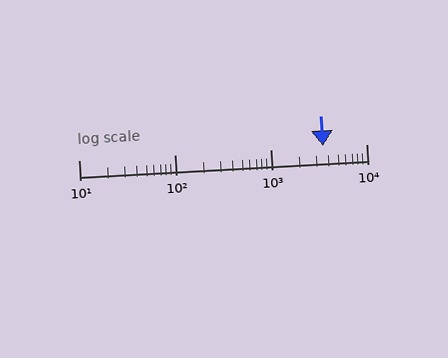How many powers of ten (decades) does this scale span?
The scale spans 3 decades, from 10 to 10000.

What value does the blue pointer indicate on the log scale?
The pointer indicates approximately 3500.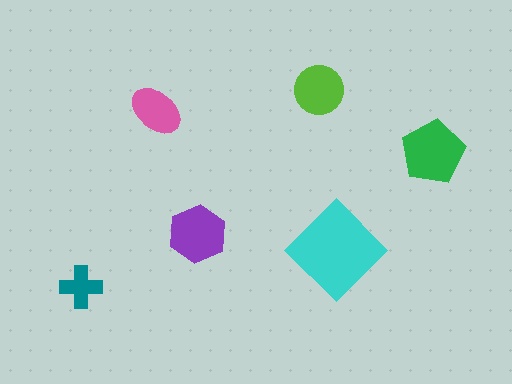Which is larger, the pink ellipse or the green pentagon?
The green pentagon.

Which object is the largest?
The cyan diamond.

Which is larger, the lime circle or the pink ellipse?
The lime circle.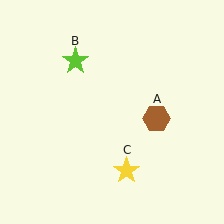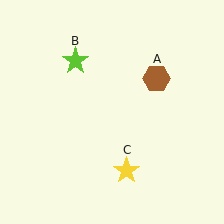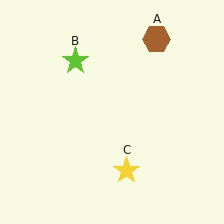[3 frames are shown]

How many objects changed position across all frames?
1 object changed position: brown hexagon (object A).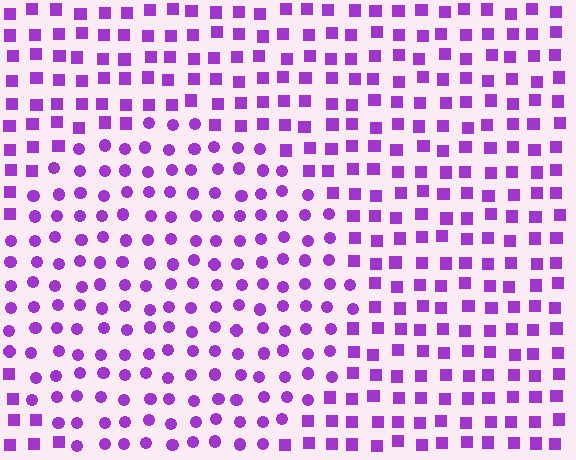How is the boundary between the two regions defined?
The boundary is defined by a change in element shape: circles inside vs. squares outside. All elements share the same color and spacing.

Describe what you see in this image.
The image is filled with small purple elements arranged in a uniform grid. A circle-shaped region contains circles, while the surrounding area contains squares. The boundary is defined purely by the change in element shape.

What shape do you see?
I see a circle.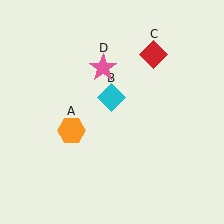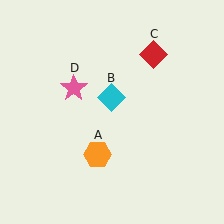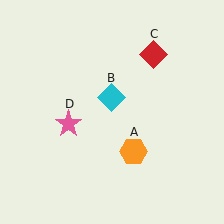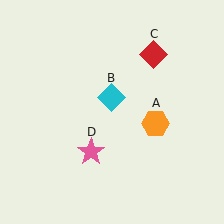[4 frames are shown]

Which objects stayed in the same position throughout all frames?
Cyan diamond (object B) and red diamond (object C) remained stationary.